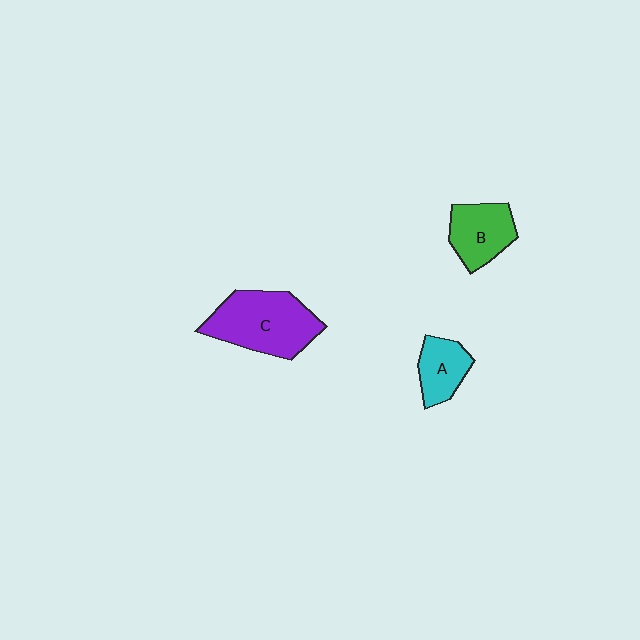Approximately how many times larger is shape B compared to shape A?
Approximately 1.3 times.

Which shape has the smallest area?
Shape A (cyan).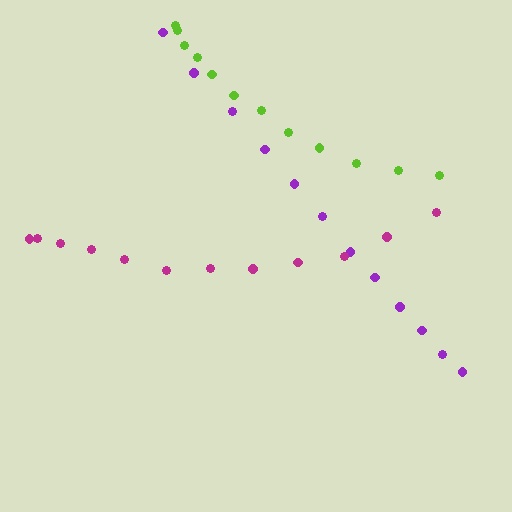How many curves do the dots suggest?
There are 3 distinct paths.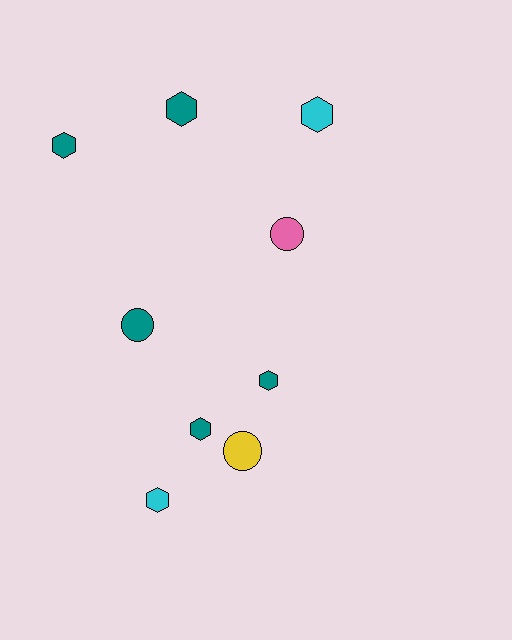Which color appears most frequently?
Teal, with 5 objects.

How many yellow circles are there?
There is 1 yellow circle.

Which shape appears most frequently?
Hexagon, with 6 objects.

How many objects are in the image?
There are 9 objects.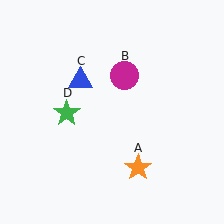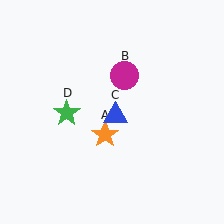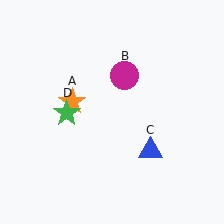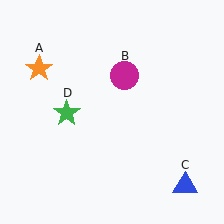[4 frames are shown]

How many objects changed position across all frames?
2 objects changed position: orange star (object A), blue triangle (object C).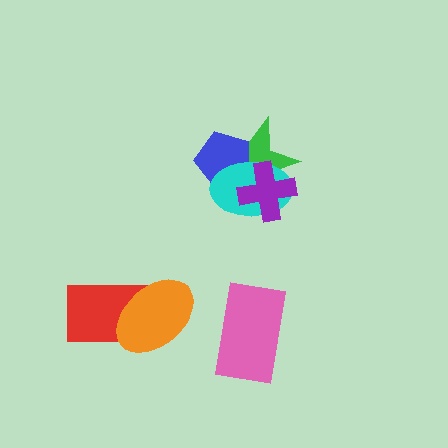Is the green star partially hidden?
Yes, it is partially covered by another shape.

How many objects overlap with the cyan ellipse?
3 objects overlap with the cyan ellipse.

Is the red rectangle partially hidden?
Yes, it is partially covered by another shape.